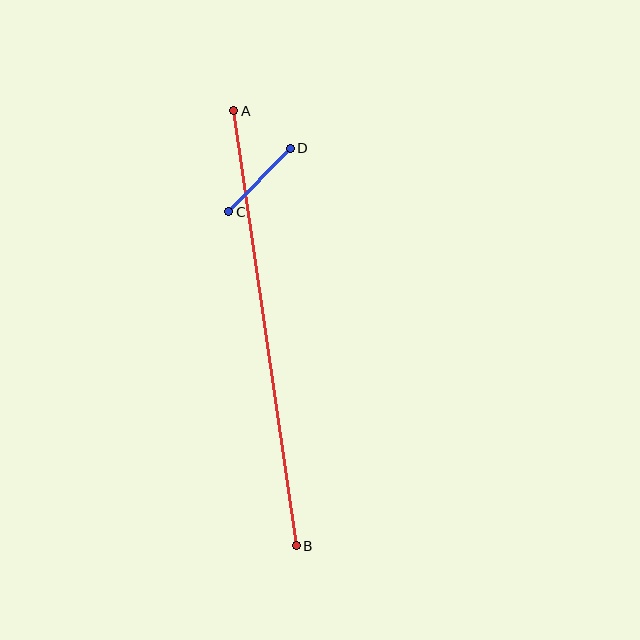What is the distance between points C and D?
The distance is approximately 88 pixels.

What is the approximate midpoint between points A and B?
The midpoint is at approximately (265, 328) pixels.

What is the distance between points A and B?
The distance is approximately 440 pixels.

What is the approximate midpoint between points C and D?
The midpoint is at approximately (260, 180) pixels.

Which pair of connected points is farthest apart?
Points A and B are farthest apart.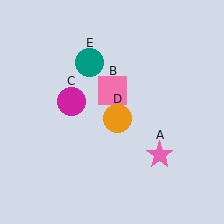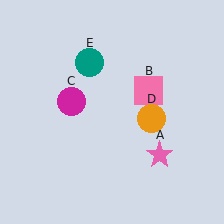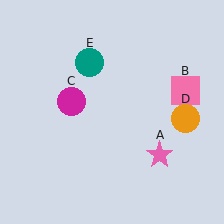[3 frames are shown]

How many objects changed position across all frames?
2 objects changed position: pink square (object B), orange circle (object D).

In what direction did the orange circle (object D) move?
The orange circle (object D) moved right.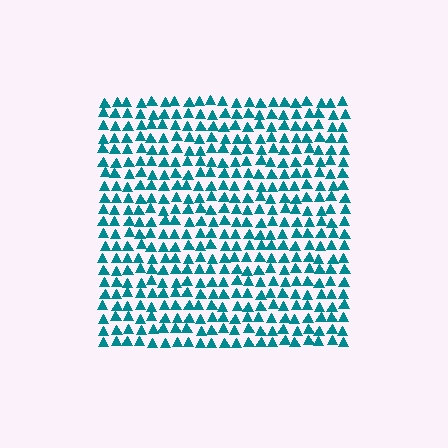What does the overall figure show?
The overall figure shows a square.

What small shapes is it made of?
It is made of small triangles.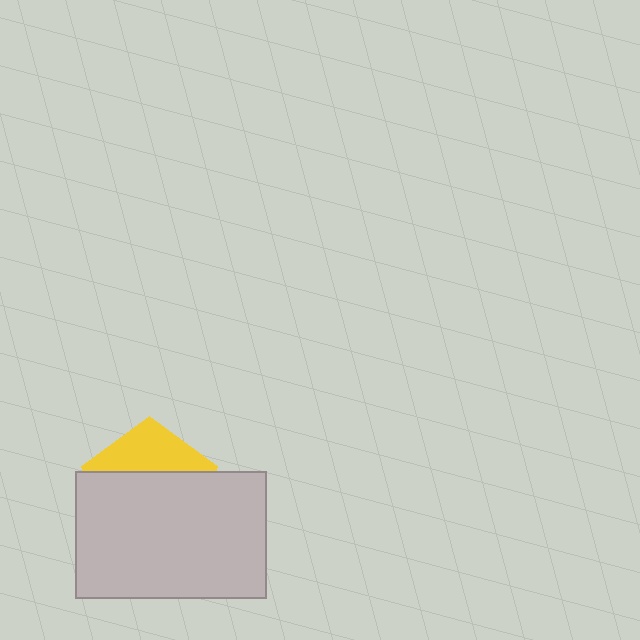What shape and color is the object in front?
The object in front is a light gray rectangle.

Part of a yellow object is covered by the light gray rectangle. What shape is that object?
It is a pentagon.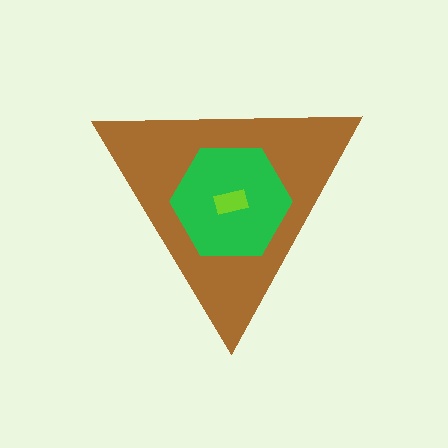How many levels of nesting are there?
3.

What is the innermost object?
The lime rectangle.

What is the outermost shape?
The brown triangle.